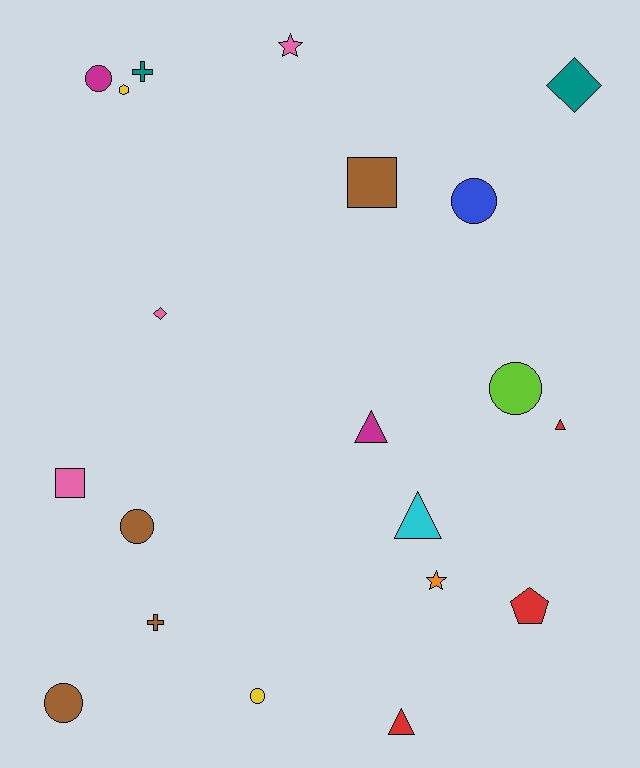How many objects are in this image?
There are 20 objects.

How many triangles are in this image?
There are 4 triangles.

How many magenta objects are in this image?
There are 2 magenta objects.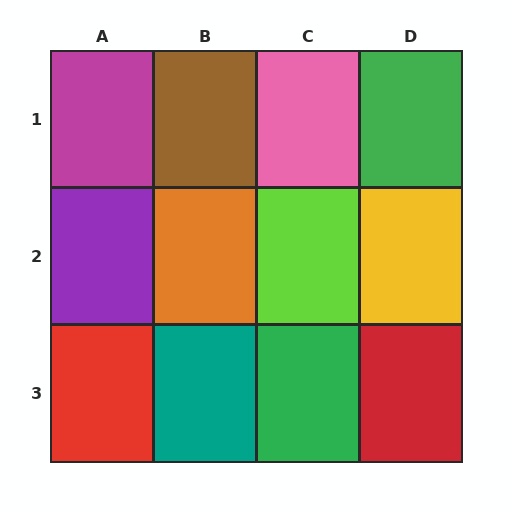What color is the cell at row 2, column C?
Lime.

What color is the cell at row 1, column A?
Magenta.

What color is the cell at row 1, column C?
Pink.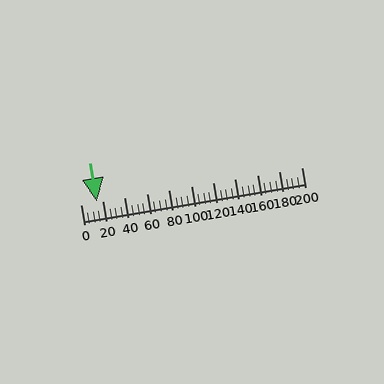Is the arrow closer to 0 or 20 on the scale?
The arrow is closer to 20.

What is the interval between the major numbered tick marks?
The major tick marks are spaced 20 units apart.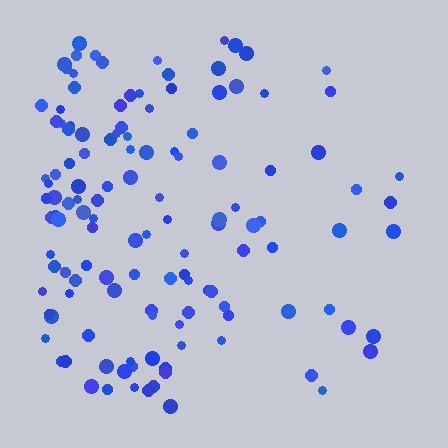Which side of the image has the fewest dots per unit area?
The right.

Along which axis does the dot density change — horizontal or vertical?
Horizontal.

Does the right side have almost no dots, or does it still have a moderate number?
Still a moderate number, just noticeably fewer than the left.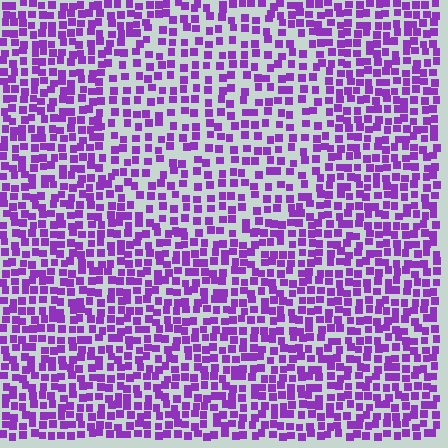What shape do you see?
I see a circle.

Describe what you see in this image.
The image contains small purple elements arranged at two different densities. A circle-shaped region is visible where the elements are less densely packed than the surrounding area.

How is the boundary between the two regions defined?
The boundary is defined by a change in element density (approximately 1.6x ratio). All elements are the same color, size, and shape.